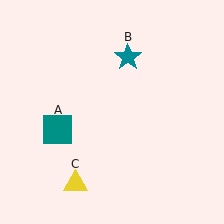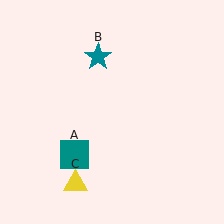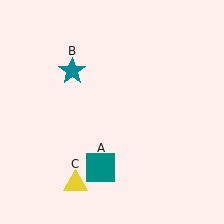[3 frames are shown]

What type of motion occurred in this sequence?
The teal square (object A), teal star (object B) rotated counterclockwise around the center of the scene.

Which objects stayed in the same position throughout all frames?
Yellow triangle (object C) remained stationary.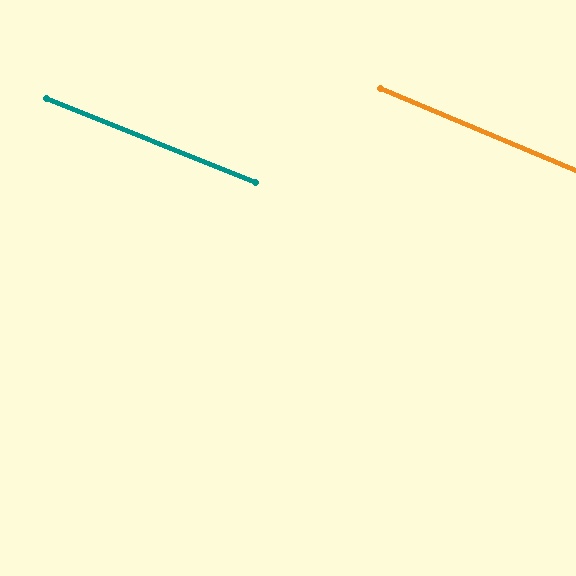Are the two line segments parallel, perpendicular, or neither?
Parallel — their directions differ by only 0.7°.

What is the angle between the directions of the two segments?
Approximately 1 degree.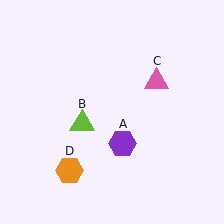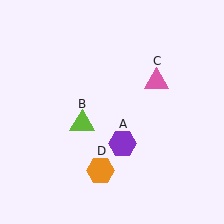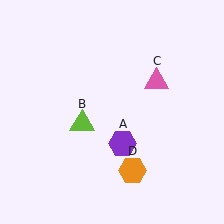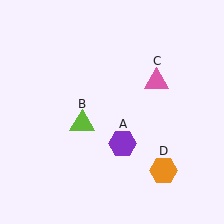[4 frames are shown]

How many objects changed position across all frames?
1 object changed position: orange hexagon (object D).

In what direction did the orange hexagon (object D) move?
The orange hexagon (object D) moved right.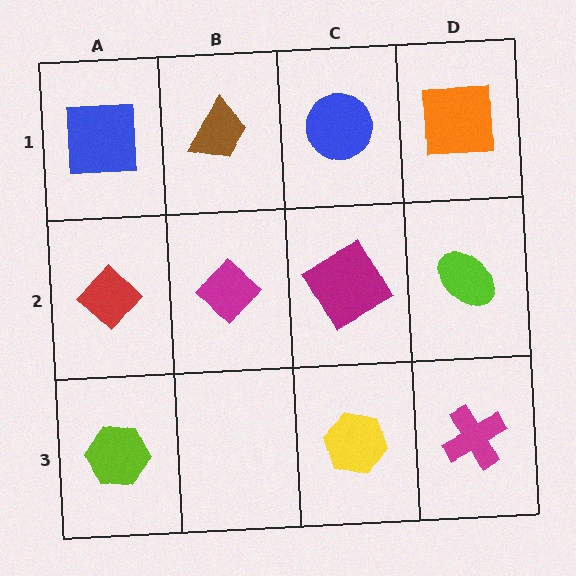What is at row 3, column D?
A magenta cross.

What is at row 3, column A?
A lime hexagon.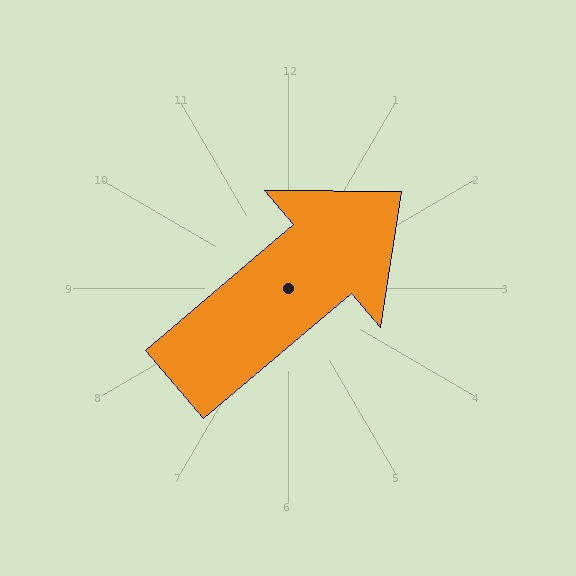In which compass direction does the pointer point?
Northeast.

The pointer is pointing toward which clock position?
Roughly 2 o'clock.